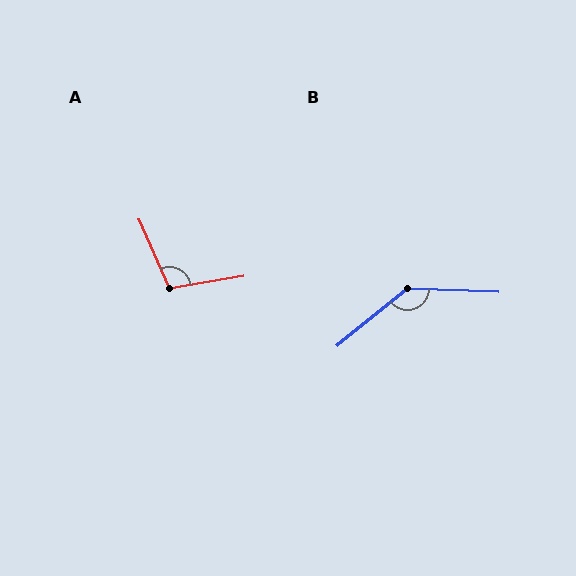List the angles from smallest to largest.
A (105°), B (139°).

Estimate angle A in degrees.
Approximately 105 degrees.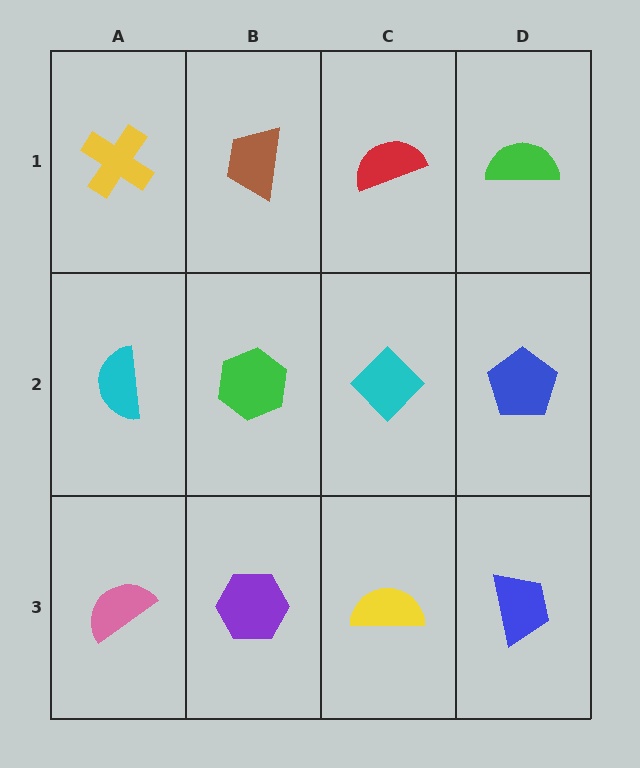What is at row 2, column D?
A blue pentagon.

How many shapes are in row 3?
4 shapes.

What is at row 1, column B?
A brown trapezoid.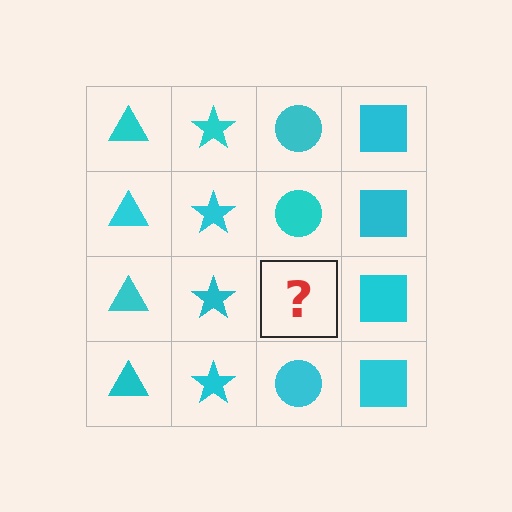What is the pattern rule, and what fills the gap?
The rule is that each column has a consistent shape. The gap should be filled with a cyan circle.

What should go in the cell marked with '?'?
The missing cell should contain a cyan circle.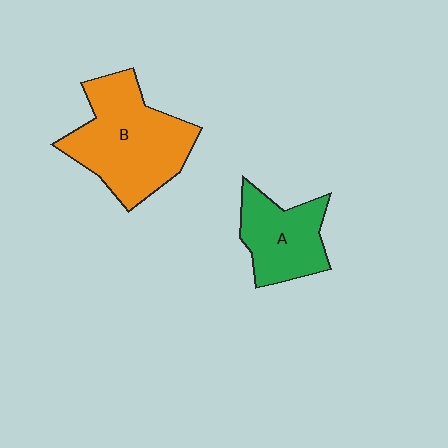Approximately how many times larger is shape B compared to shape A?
Approximately 1.6 times.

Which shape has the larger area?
Shape B (orange).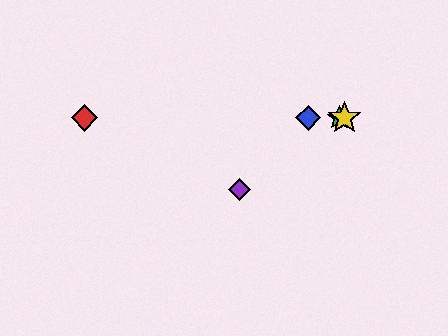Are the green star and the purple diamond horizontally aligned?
No, the green star is at y≈118 and the purple diamond is at y≈190.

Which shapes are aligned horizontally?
The red diamond, the blue diamond, the green star, the yellow star are aligned horizontally.